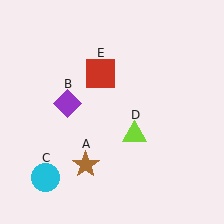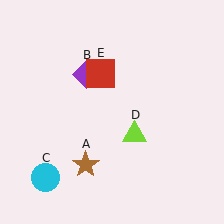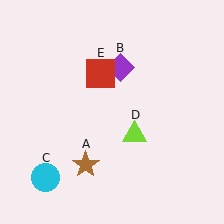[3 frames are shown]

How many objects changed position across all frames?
1 object changed position: purple diamond (object B).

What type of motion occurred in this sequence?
The purple diamond (object B) rotated clockwise around the center of the scene.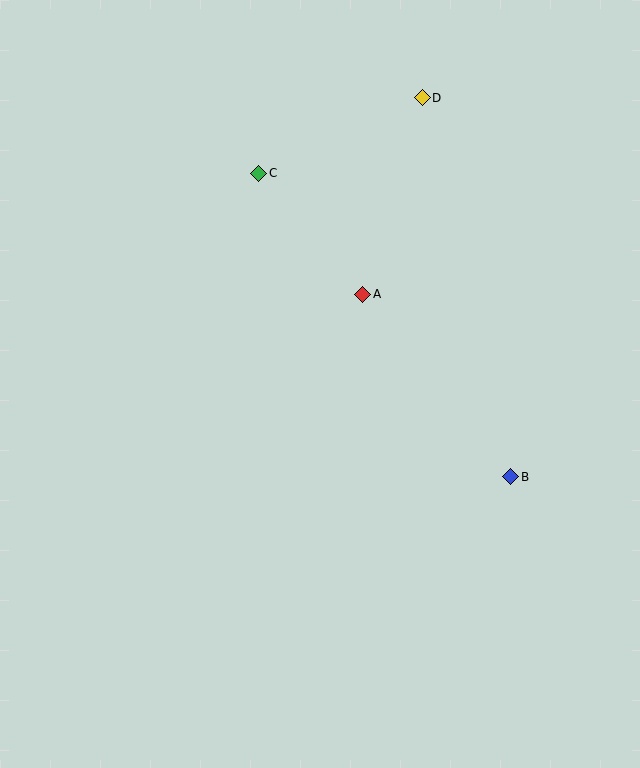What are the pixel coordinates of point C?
Point C is at (259, 173).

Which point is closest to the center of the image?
Point A at (363, 294) is closest to the center.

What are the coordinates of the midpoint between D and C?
The midpoint between D and C is at (341, 135).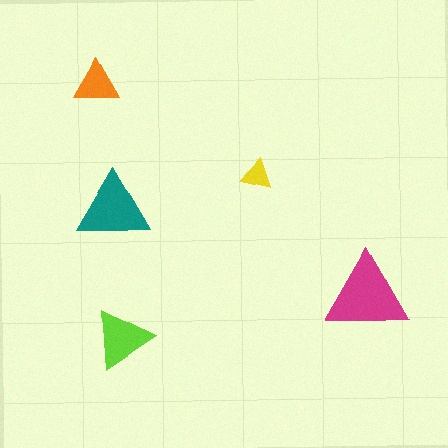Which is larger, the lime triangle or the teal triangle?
The teal one.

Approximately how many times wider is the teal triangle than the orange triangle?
About 1.5 times wider.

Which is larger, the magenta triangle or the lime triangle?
The magenta one.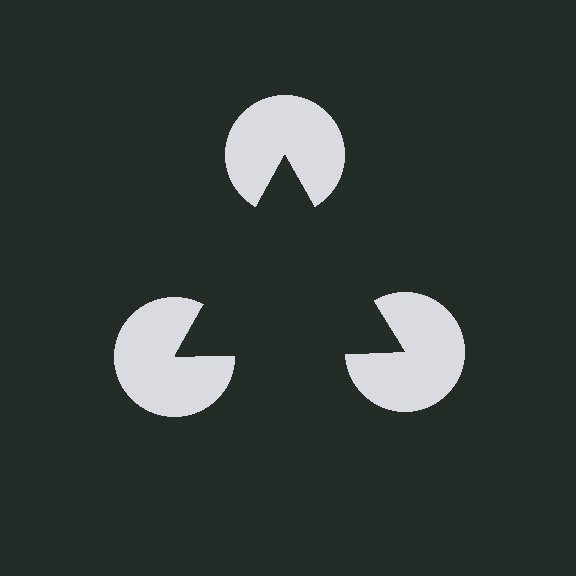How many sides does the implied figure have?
3 sides.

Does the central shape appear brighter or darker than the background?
It typically appears slightly darker than the background, even though no actual brightness change is drawn.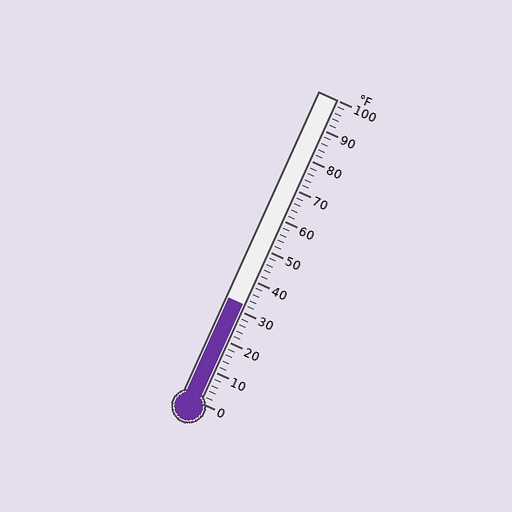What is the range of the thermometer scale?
The thermometer scale ranges from 0°F to 100°F.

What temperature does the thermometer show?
The thermometer shows approximately 32°F.